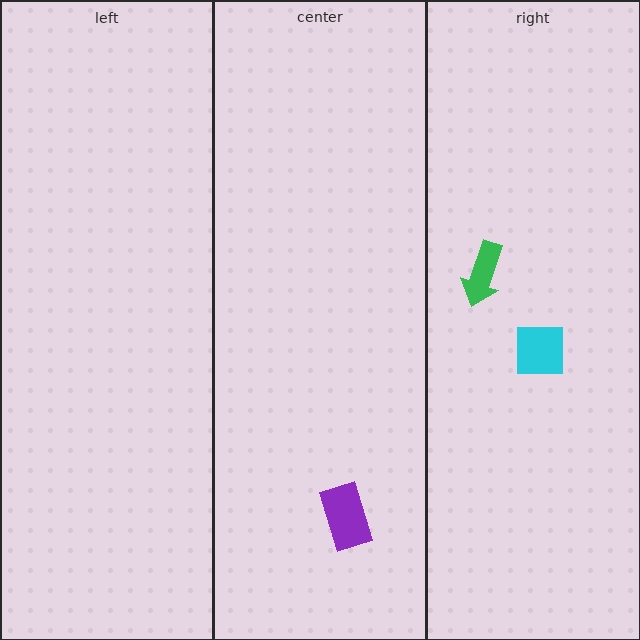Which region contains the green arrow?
The right region.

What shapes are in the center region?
The purple rectangle.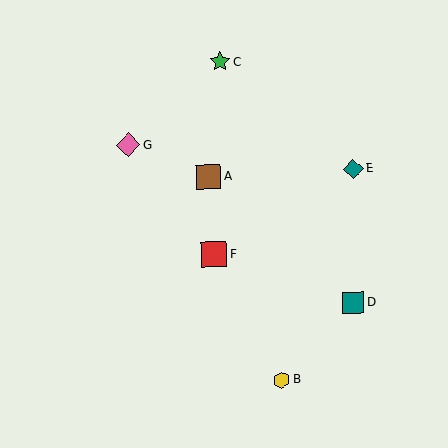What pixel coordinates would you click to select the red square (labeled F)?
Click at (214, 254) to select the red square F.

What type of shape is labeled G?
Shape G is a pink diamond.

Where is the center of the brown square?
The center of the brown square is at (208, 177).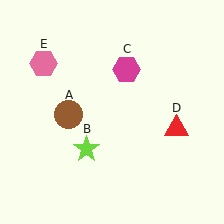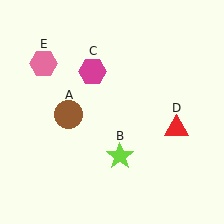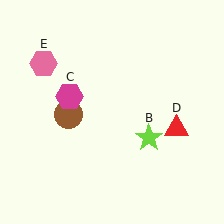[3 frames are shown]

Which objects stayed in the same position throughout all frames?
Brown circle (object A) and red triangle (object D) and pink hexagon (object E) remained stationary.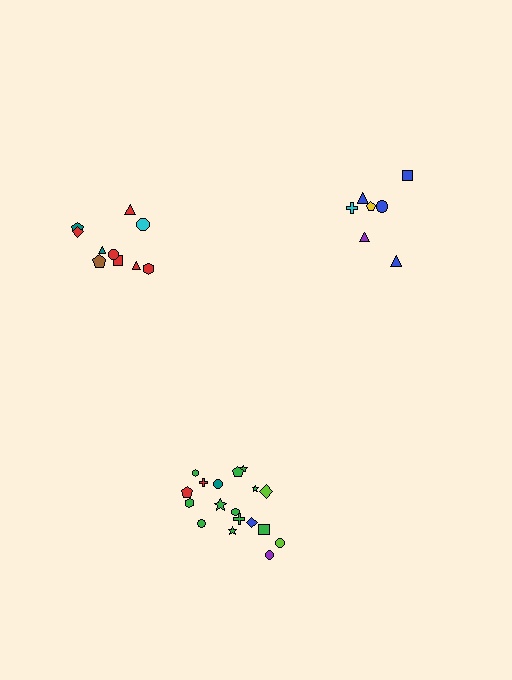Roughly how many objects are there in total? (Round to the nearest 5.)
Roughly 35 objects in total.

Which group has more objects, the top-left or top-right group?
The top-left group.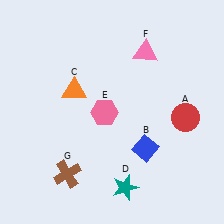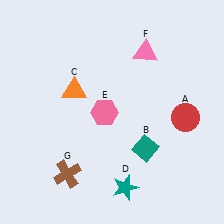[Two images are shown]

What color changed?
The diamond (B) changed from blue in Image 1 to teal in Image 2.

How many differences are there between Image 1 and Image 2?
There is 1 difference between the two images.